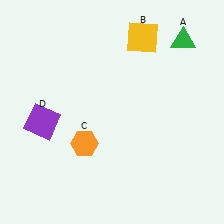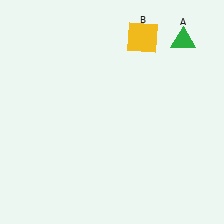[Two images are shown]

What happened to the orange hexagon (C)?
The orange hexagon (C) was removed in Image 2. It was in the bottom-left area of Image 1.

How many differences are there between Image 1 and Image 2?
There are 2 differences between the two images.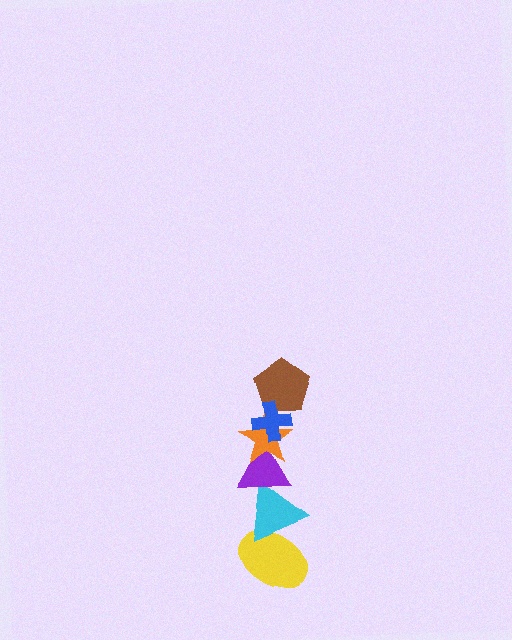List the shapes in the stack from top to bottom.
From top to bottom: the blue cross, the brown pentagon, the orange star, the purple triangle, the cyan triangle, the yellow ellipse.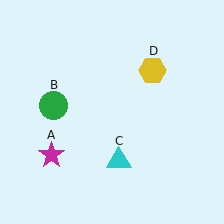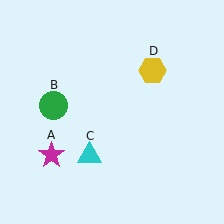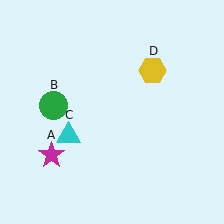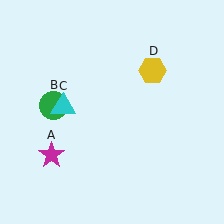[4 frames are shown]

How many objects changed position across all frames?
1 object changed position: cyan triangle (object C).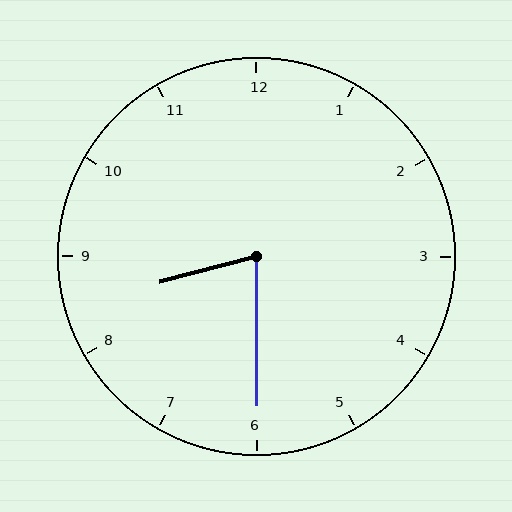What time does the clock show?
8:30.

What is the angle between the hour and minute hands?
Approximately 75 degrees.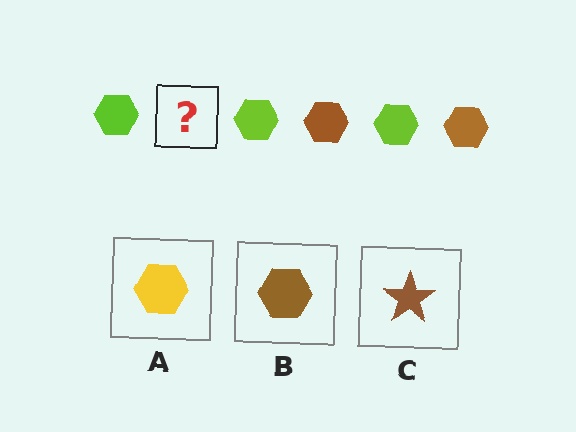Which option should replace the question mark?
Option B.